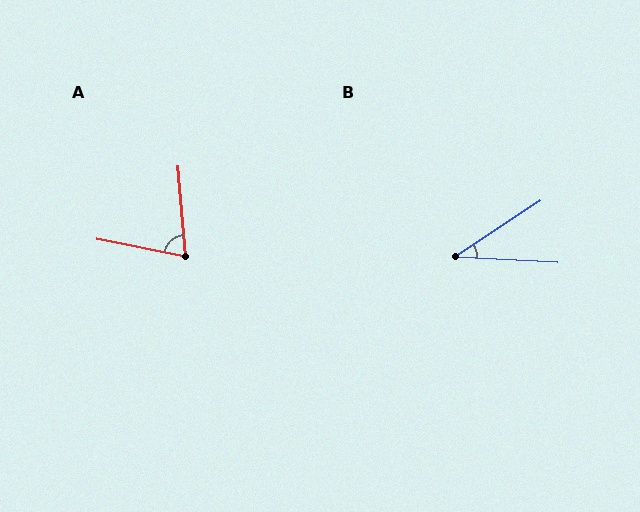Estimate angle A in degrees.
Approximately 74 degrees.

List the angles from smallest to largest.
B (36°), A (74°).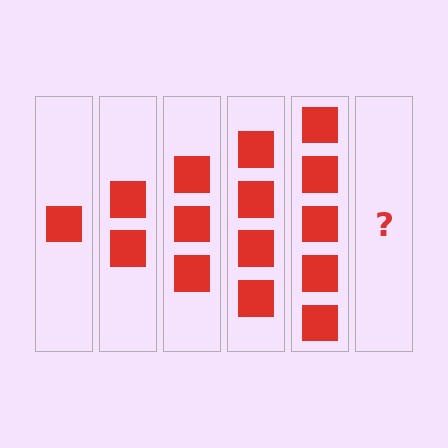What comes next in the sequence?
The next element should be 6 squares.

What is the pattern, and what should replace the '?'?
The pattern is that each step adds one more square. The '?' should be 6 squares.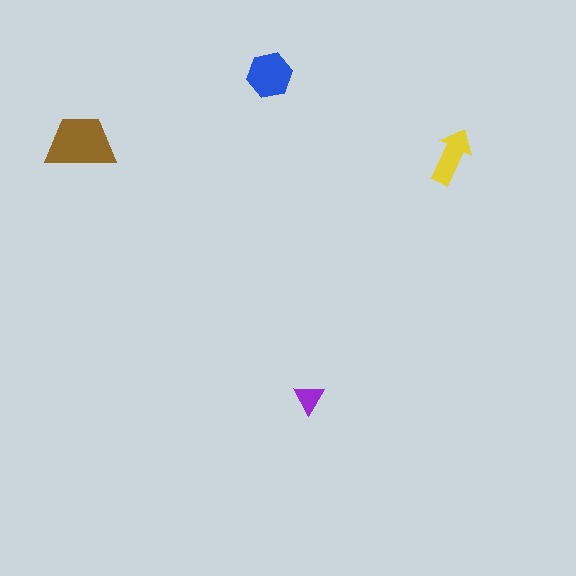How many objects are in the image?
There are 4 objects in the image.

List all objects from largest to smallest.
The brown trapezoid, the blue hexagon, the yellow arrow, the purple triangle.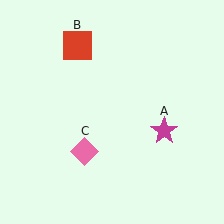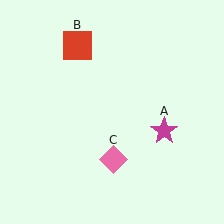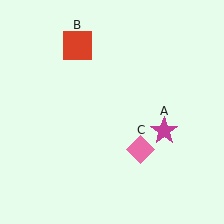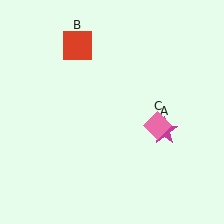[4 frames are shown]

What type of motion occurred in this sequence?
The pink diamond (object C) rotated counterclockwise around the center of the scene.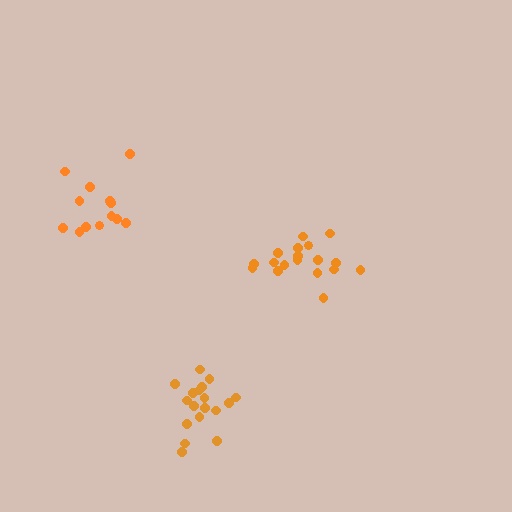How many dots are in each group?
Group 1: 18 dots, Group 2: 18 dots, Group 3: 13 dots (49 total).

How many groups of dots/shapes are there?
There are 3 groups.